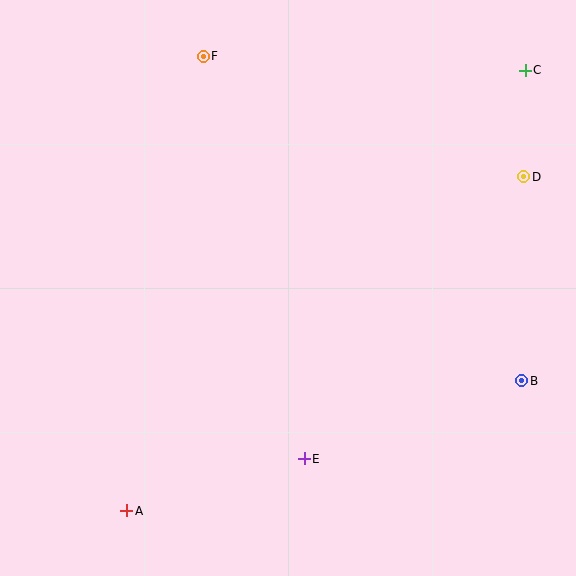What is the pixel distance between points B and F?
The distance between B and F is 455 pixels.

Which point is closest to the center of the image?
Point E at (304, 459) is closest to the center.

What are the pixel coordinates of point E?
Point E is at (304, 459).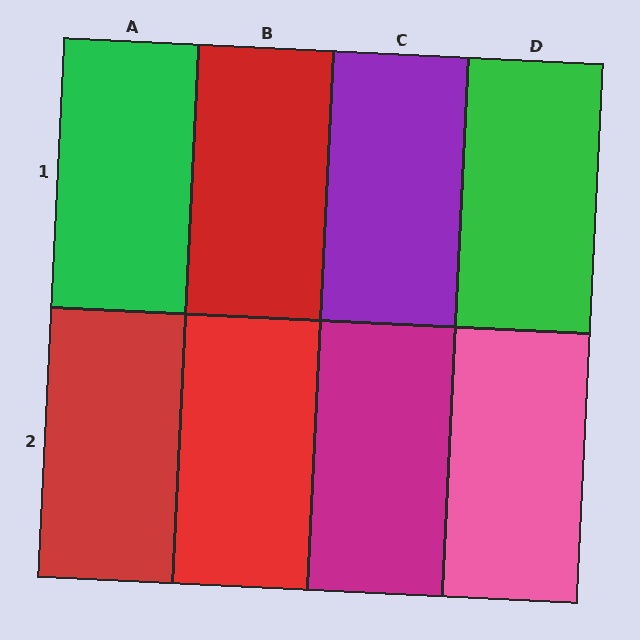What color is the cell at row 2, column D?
Pink.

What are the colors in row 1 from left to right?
Green, red, purple, green.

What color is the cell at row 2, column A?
Red.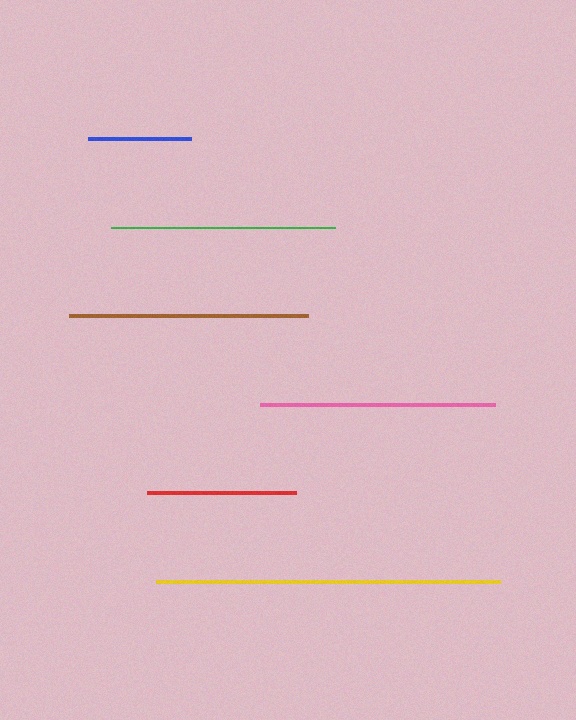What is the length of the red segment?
The red segment is approximately 149 pixels long.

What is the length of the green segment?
The green segment is approximately 223 pixels long.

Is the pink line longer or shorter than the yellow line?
The yellow line is longer than the pink line.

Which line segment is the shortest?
The blue line is the shortest at approximately 103 pixels.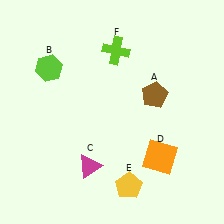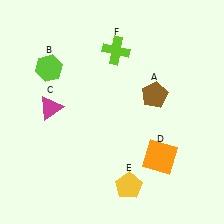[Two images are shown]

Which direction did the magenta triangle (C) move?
The magenta triangle (C) moved up.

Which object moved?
The magenta triangle (C) moved up.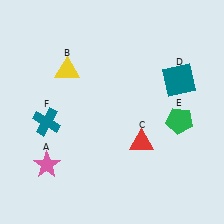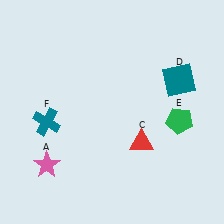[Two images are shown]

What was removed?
The yellow triangle (B) was removed in Image 2.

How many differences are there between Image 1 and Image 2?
There is 1 difference between the two images.